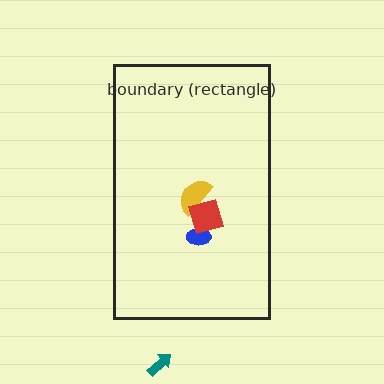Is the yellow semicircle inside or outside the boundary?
Inside.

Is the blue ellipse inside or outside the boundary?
Inside.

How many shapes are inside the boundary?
3 inside, 1 outside.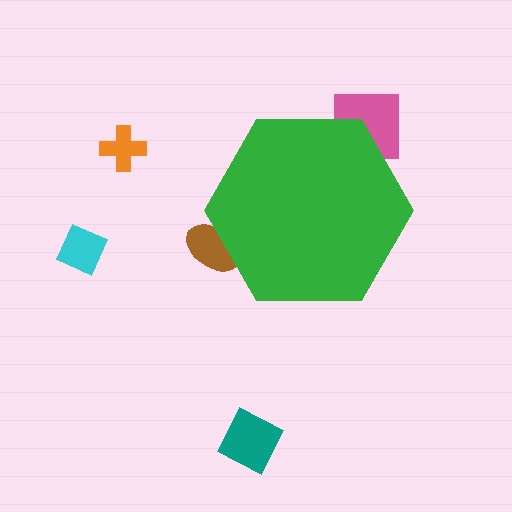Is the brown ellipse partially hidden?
Yes, the brown ellipse is partially hidden behind the green hexagon.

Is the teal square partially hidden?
No, the teal square is fully visible.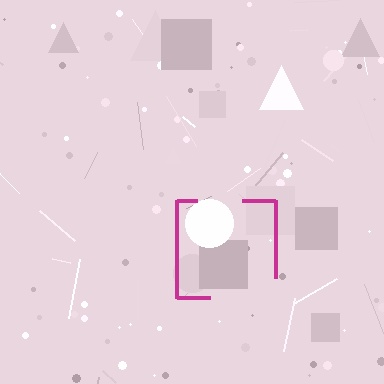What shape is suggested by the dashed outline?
The dashed outline suggests a square.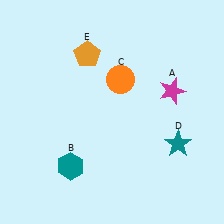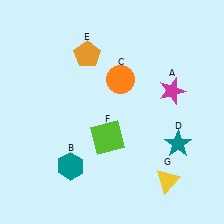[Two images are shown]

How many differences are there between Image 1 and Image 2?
There are 2 differences between the two images.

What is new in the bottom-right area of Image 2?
A yellow triangle (G) was added in the bottom-right area of Image 2.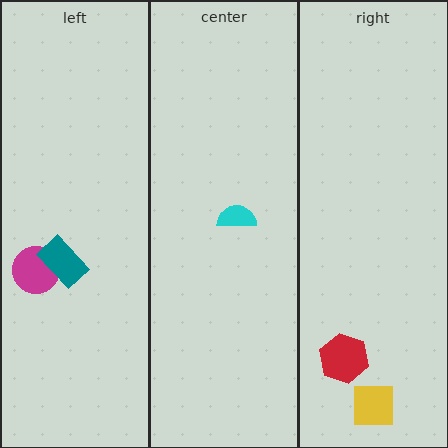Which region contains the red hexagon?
The right region.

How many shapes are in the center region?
1.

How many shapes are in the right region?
2.